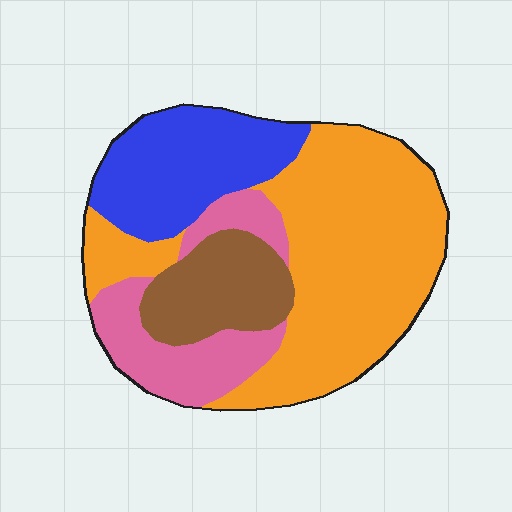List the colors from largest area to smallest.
From largest to smallest: orange, blue, pink, brown.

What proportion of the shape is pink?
Pink takes up about one sixth (1/6) of the shape.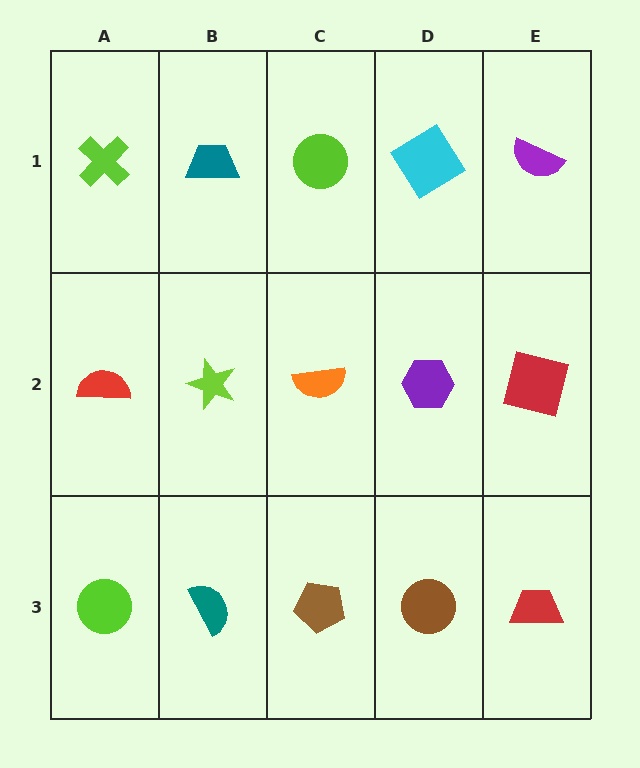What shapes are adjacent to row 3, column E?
A red square (row 2, column E), a brown circle (row 3, column D).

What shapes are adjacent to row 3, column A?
A red semicircle (row 2, column A), a teal semicircle (row 3, column B).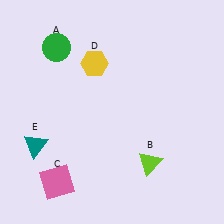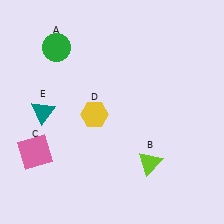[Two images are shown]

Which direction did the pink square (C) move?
The pink square (C) moved up.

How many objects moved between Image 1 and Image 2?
3 objects moved between the two images.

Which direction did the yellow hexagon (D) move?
The yellow hexagon (D) moved down.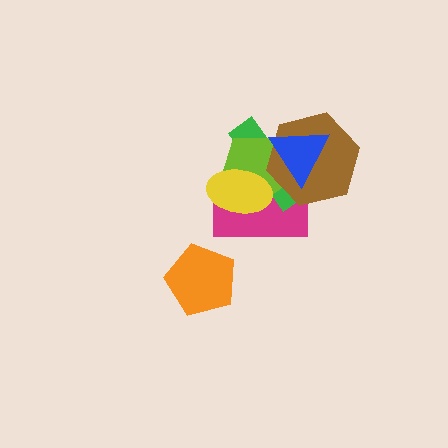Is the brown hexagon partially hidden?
Yes, it is partially covered by another shape.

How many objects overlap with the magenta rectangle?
5 objects overlap with the magenta rectangle.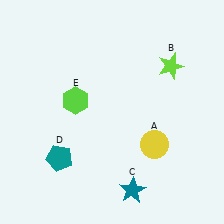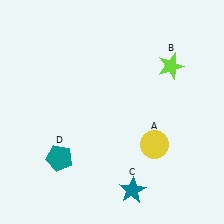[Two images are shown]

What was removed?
The lime hexagon (E) was removed in Image 2.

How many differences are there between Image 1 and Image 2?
There is 1 difference between the two images.